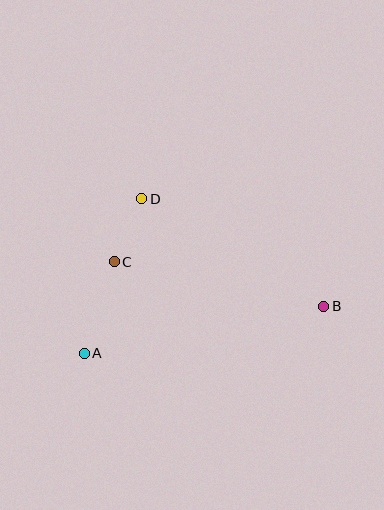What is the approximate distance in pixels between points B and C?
The distance between B and C is approximately 214 pixels.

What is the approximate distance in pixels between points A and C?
The distance between A and C is approximately 96 pixels.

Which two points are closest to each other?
Points C and D are closest to each other.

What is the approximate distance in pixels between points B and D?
The distance between B and D is approximately 212 pixels.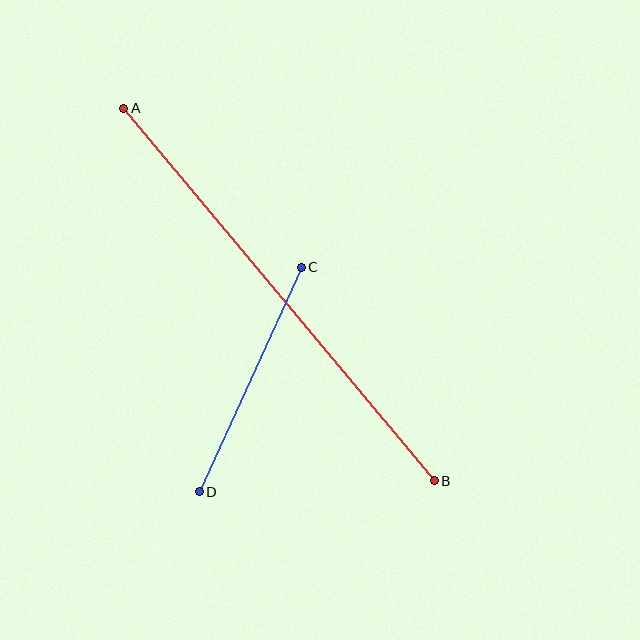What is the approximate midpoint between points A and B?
The midpoint is at approximately (279, 295) pixels.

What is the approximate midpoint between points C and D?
The midpoint is at approximately (250, 379) pixels.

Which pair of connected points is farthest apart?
Points A and B are farthest apart.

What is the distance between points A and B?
The distance is approximately 485 pixels.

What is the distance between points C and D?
The distance is approximately 247 pixels.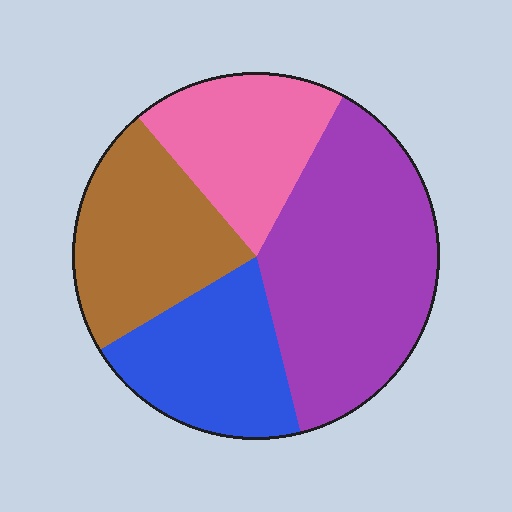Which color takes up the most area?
Purple, at roughly 40%.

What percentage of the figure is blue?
Blue covers 20% of the figure.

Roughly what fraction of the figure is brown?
Brown covers around 20% of the figure.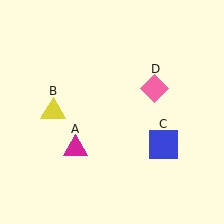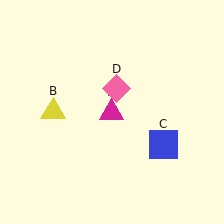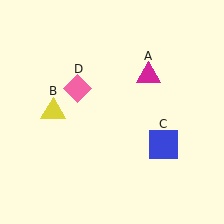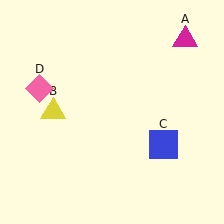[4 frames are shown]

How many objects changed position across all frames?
2 objects changed position: magenta triangle (object A), pink diamond (object D).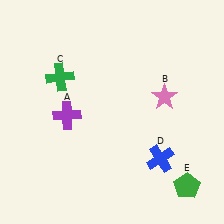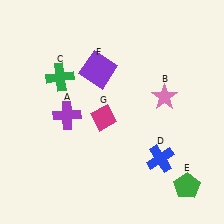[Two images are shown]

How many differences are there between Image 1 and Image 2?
There are 2 differences between the two images.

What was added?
A purple square (F), a magenta diamond (G) were added in Image 2.